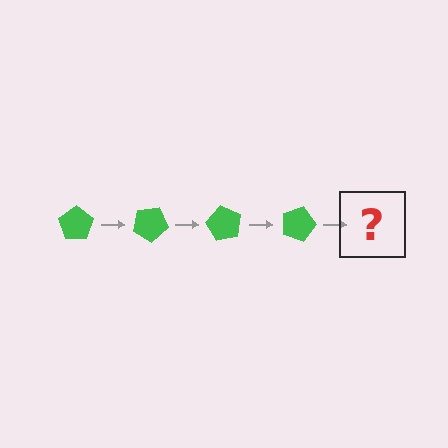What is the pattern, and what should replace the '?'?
The pattern is that the pentagon rotates 30 degrees each step. The '?' should be a green pentagon rotated 120 degrees.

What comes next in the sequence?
The next element should be a green pentagon rotated 120 degrees.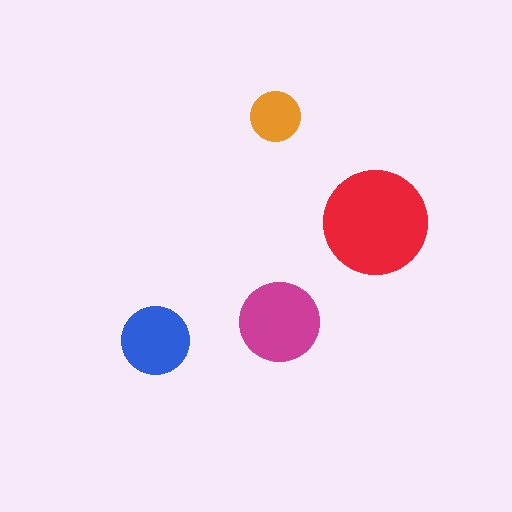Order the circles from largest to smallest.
the red one, the magenta one, the blue one, the orange one.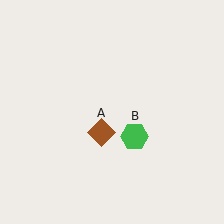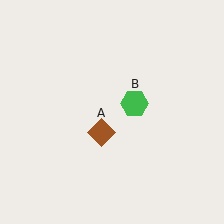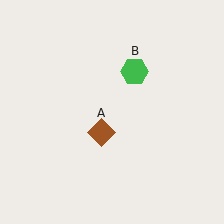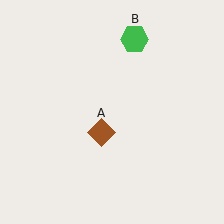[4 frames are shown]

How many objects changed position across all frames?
1 object changed position: green hexagon (object B).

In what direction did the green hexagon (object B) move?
The green hexagon (object B) moved up.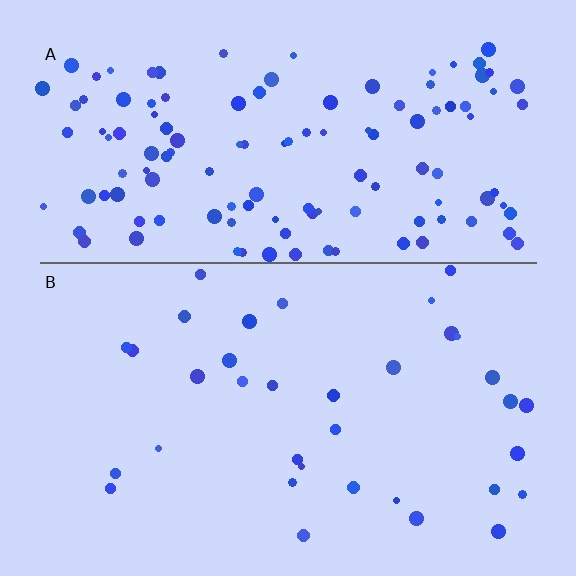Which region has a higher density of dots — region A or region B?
A (the top).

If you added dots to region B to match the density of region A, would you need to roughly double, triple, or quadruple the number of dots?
Approximately quadruple.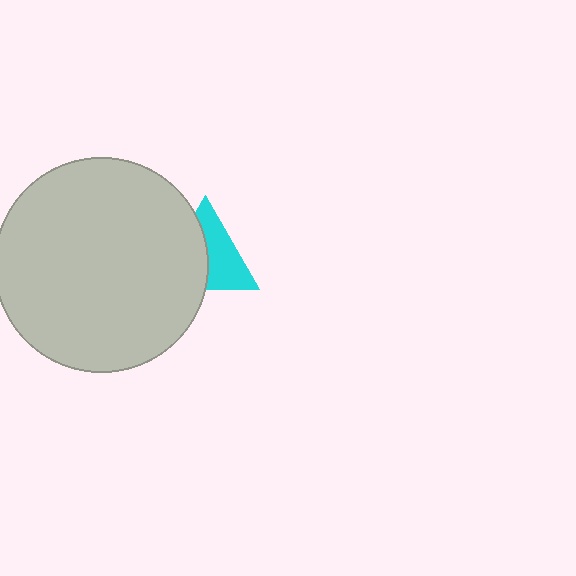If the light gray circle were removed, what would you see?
You would see the complete cyan triangle.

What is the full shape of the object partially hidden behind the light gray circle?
The partially hidden object is a cyan triangle.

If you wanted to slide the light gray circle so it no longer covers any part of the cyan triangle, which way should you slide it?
Slide it left — that is the most direct way to separate the two shapes.